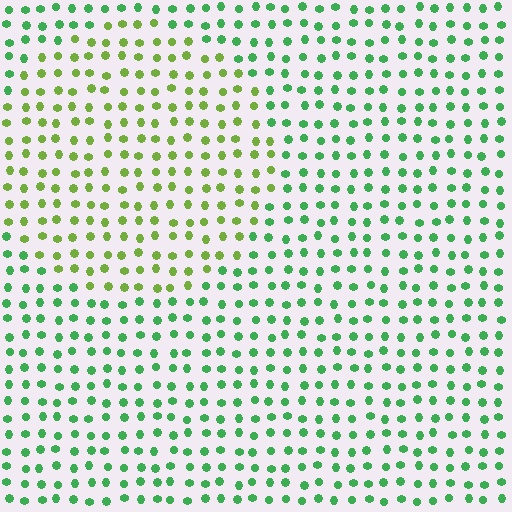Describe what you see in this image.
The image is filled with small green elements in a uniform arrangement. A circle-shaped region is visible where the elements are tinted to a slightly different hue, forming a subtle color boundary.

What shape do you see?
I see a circle.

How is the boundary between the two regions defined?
The boundary is defined purely by a slight shift in hue (about 40 degrees). Spacing, size, and orientation are identical on both sides.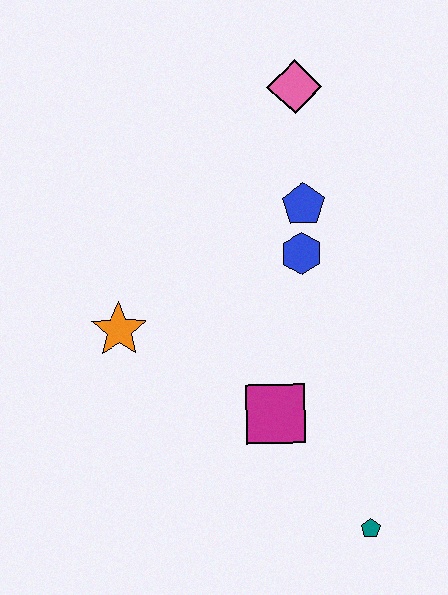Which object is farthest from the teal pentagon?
The pink diamond is farthest from the teal pentagon.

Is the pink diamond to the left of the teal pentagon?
Yes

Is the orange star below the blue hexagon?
Yes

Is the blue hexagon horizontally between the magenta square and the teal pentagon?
Yes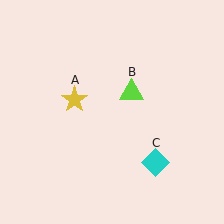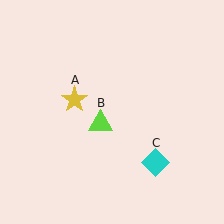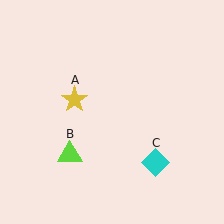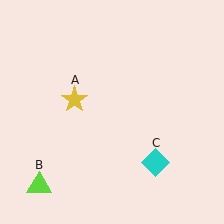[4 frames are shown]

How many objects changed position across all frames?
1 object changed position: lime triangle (object B).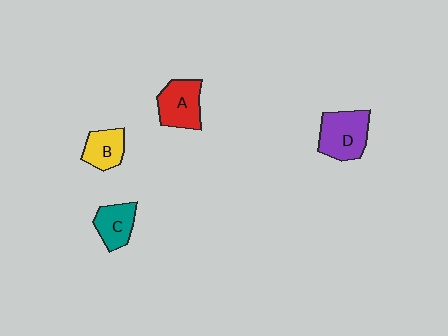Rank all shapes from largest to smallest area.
From largest to smallest: D (purple), A (red), C (teal), B (yellow).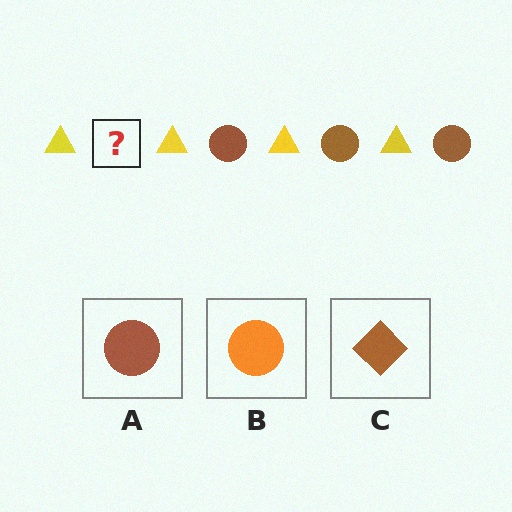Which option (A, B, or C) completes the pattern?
A.